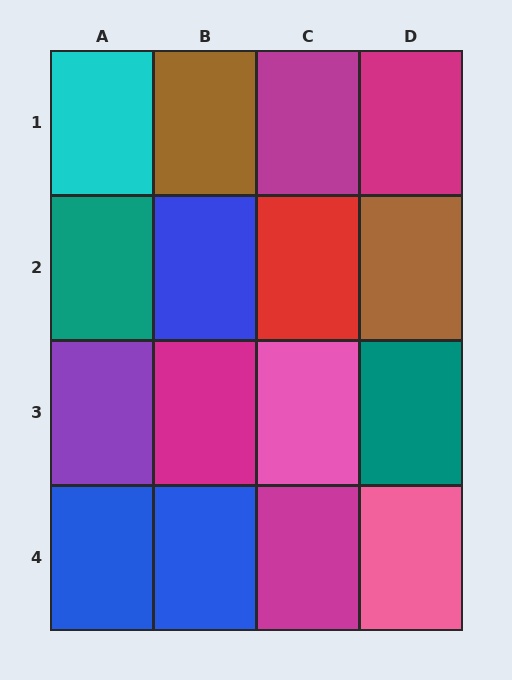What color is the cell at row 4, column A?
Blue.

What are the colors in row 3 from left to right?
Purple, magenta, pink, teal.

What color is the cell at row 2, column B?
Blue.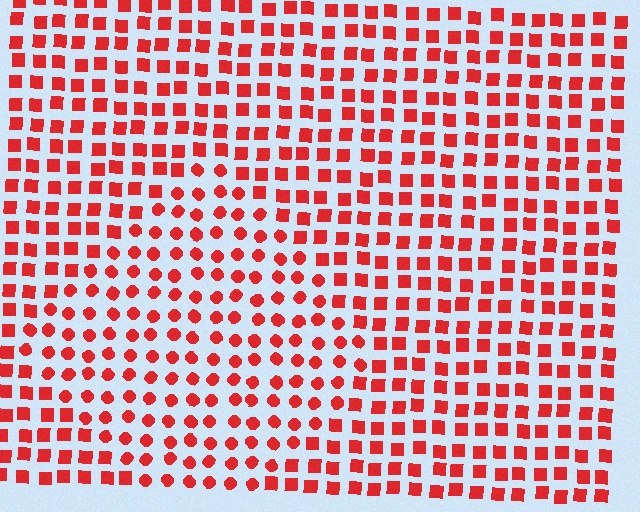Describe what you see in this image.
The image is filled with small red elements arranged in a uniform grid. A diamond-shaped region contains circles, while the surrounding area contains squares. The boundary is defined purely by the change in element shape.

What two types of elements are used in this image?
The image uses circles inside the diamond region and squares outside it.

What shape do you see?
I see a diamond.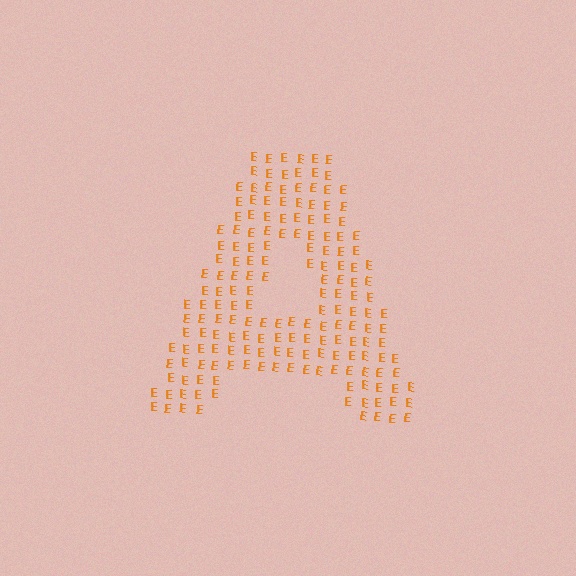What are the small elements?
The small elements are letter E's.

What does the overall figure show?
The overall figure shows the letter A.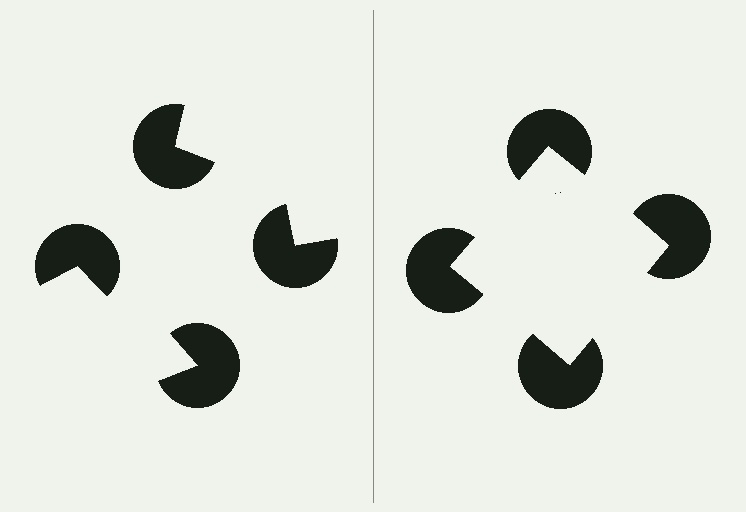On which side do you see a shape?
An illusory square appears on the right side. On the left side the wedge cuts are rotated, so no coherent shape forms.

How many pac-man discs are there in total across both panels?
8 — 4 on each side.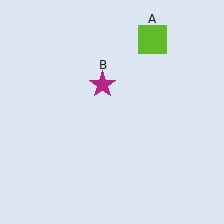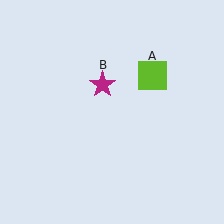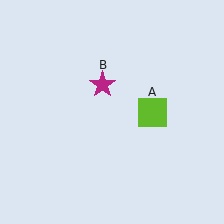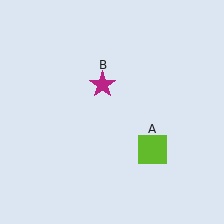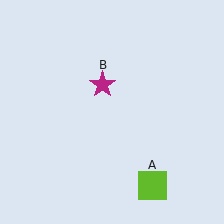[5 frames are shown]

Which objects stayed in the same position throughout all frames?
Magenta star (object B) remained stationary.